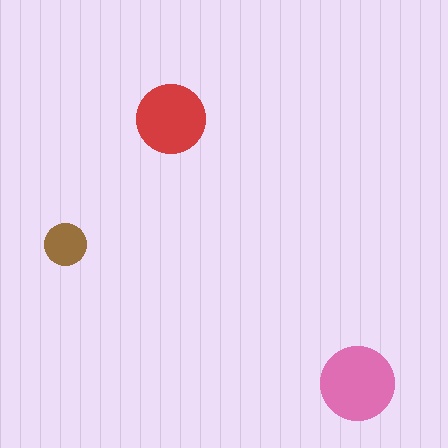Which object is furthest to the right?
The pink circle is rightmost.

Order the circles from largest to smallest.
the pink one, the red one, the brown one.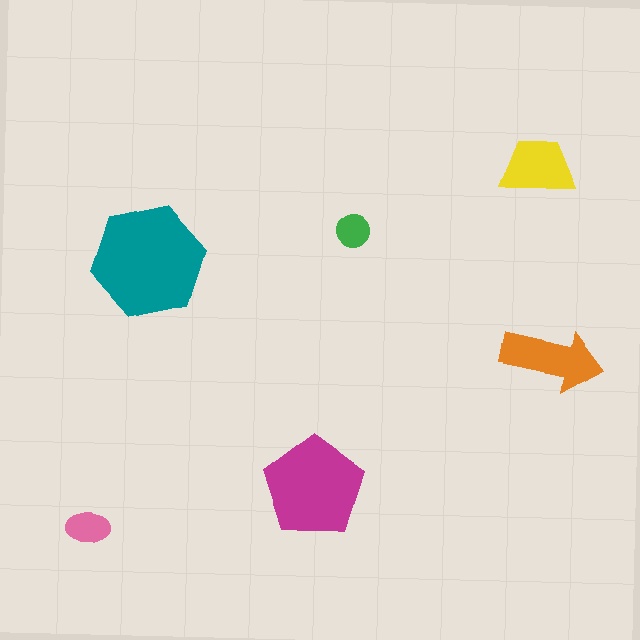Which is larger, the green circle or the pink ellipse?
The pink ellipse.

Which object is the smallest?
The green circle.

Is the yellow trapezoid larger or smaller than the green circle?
Larger.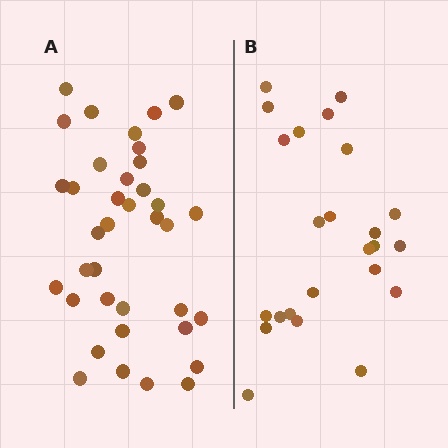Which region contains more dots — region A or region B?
Region A (the left region) has more dots.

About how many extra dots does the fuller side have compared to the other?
Region A has approximately 15 more dots than region B.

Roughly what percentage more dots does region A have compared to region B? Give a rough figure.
About 55% more.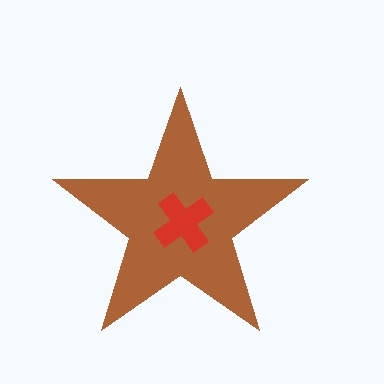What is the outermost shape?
The brown star.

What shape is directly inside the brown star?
The red cross.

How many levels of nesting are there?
2.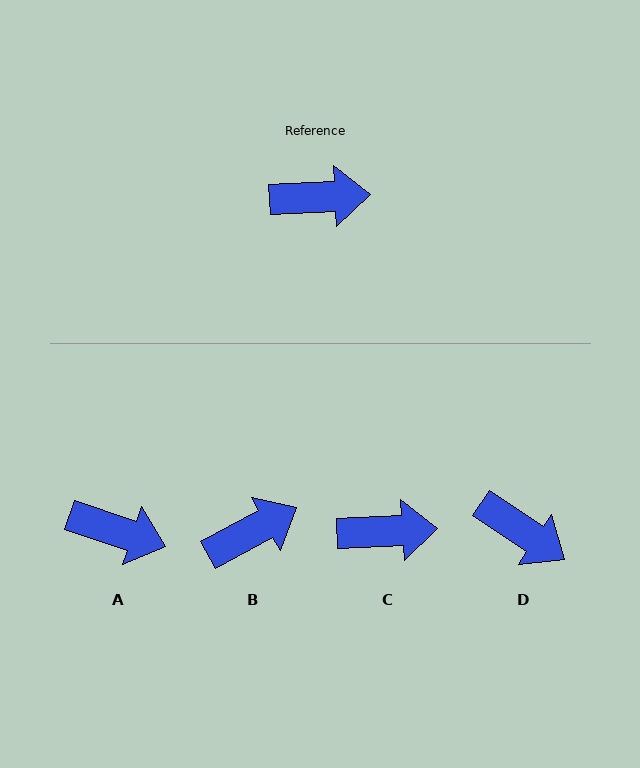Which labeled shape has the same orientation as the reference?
C.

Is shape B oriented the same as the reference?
No, it is off by about 25 degrees.